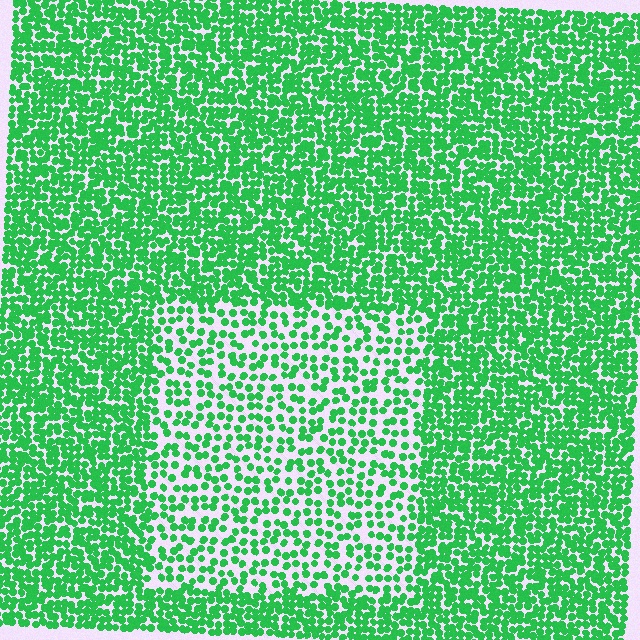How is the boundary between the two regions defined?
The boundary is defined by a change in element density (approximately 2.0x ratio). All elements are the same color, size, and shape.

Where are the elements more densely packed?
The elements are more densely packed outside the rectangle boundary.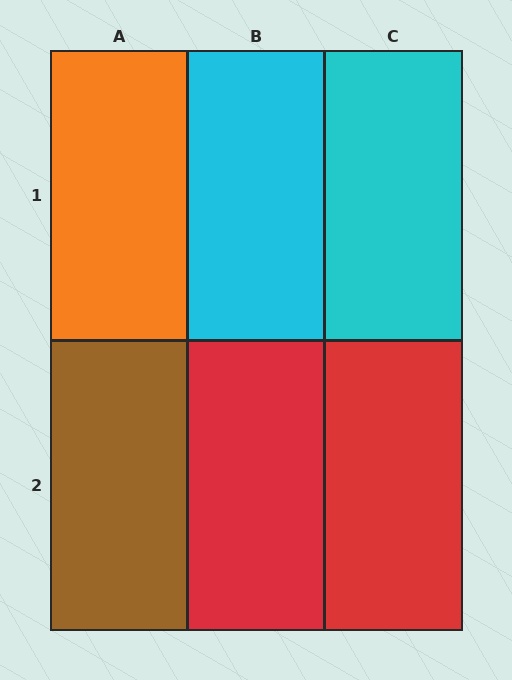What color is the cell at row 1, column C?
Cyan.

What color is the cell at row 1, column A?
Orange.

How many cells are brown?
1 cell is brown.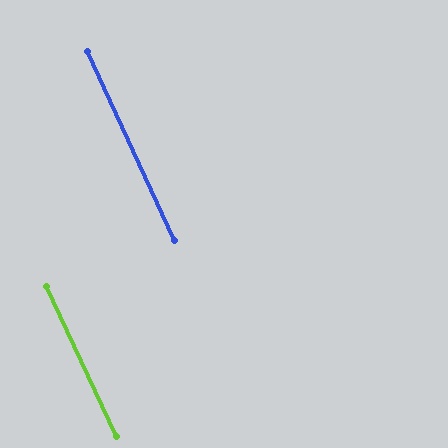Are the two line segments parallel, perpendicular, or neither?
Parallel — their directions differ by only 0.4°.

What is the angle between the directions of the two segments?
Approximately 0 degrees.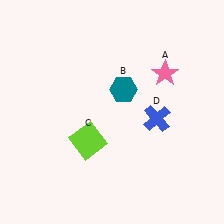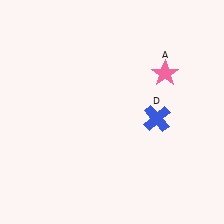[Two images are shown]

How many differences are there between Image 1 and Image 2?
There are 2 differences between the two images.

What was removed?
The lime square (C), the teal hexagon (B) were removed in Image 2.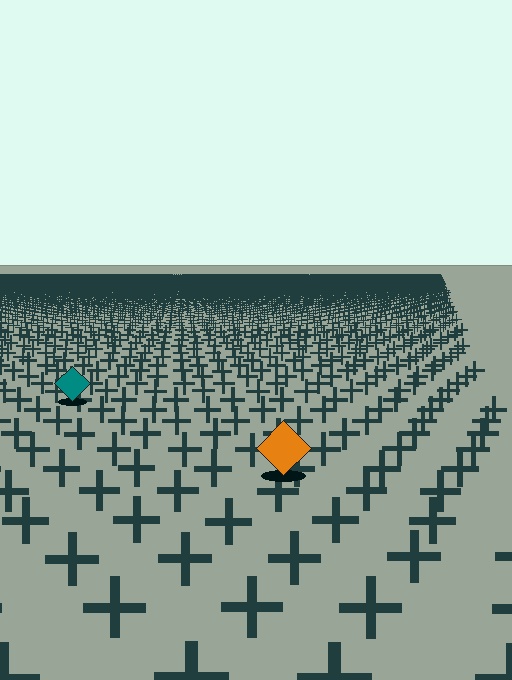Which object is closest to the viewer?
The orange diamond is closest. The texture marks near it are larger and more spread out.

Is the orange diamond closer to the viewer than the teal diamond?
Yes. The orange diamond is closer — you can tell from the texture gradient: the ground texture is coarser near it.